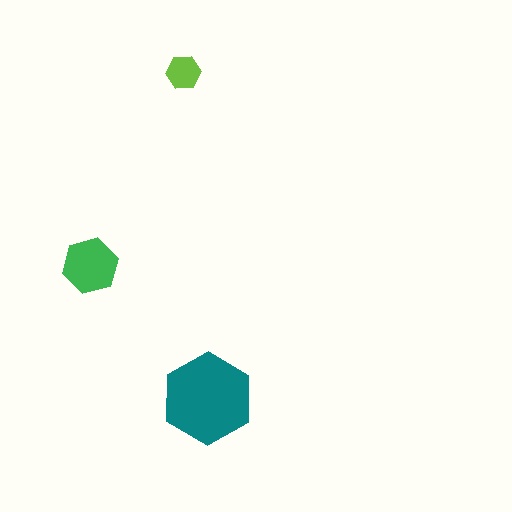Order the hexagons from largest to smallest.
the teal one, the green one, the lime one.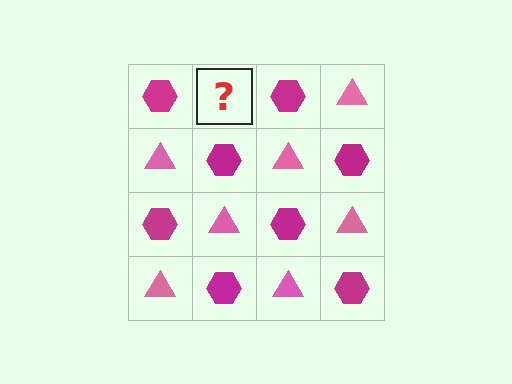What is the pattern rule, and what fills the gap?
The rule is that it alternates magenta hexagon and pink triangle in a checkerboard pattern. The gap should be filled with a pink triangle.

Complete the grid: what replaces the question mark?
The question mark should be replaced with a pink triangle.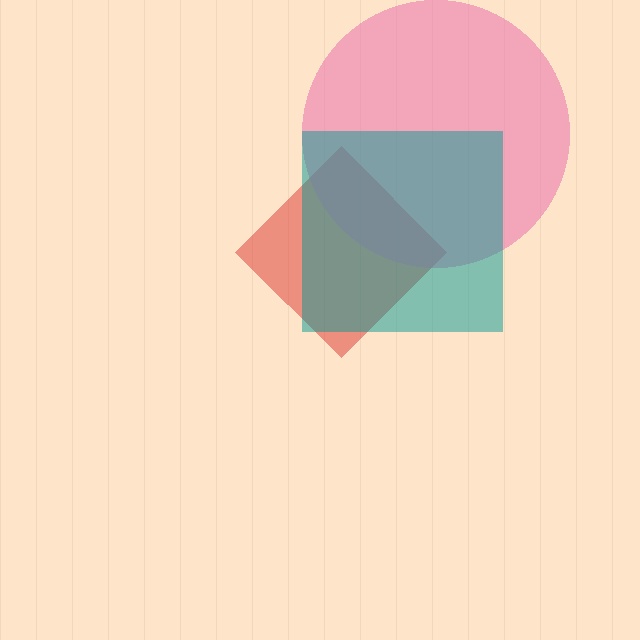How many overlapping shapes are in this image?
There are 3 overlapping shapes in the image.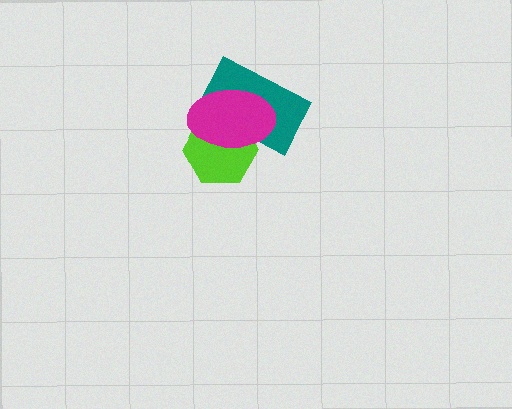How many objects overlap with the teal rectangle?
2 objects overlap with the teal rectangle.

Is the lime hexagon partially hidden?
Yes, it is partially covered by another shape.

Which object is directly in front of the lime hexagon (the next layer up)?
The teal rectangle is directly in front of the lime hexagon.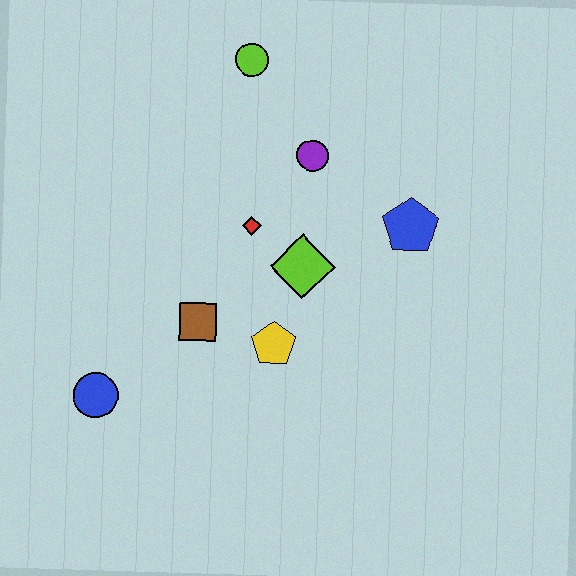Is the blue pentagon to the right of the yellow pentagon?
Yes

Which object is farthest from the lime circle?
The blue circle is farthest from the lime circle.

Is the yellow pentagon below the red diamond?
Yes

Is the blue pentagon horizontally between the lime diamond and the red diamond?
No